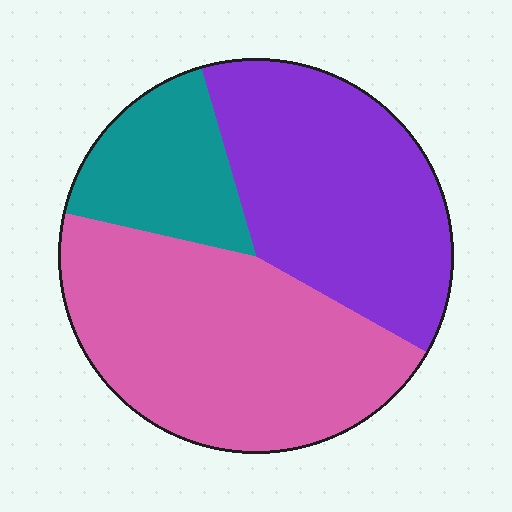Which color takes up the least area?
Teal, at roughly 15%.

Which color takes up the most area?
Pink, at roughly 45%.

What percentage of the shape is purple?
Purple covers 38% of the shape.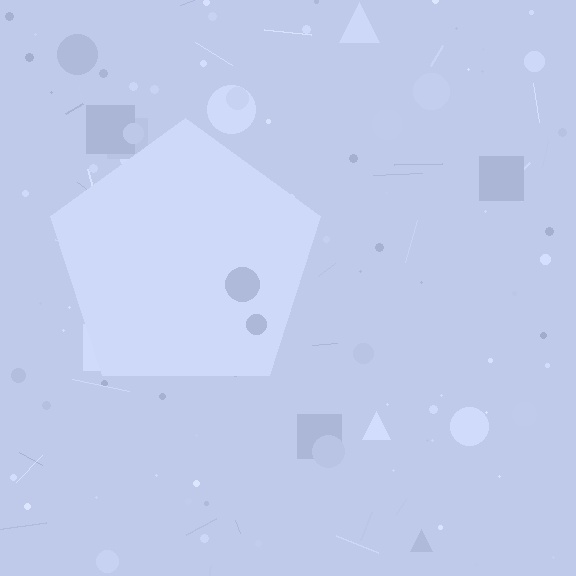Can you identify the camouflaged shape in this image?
The camouflaged shape is a pentagon.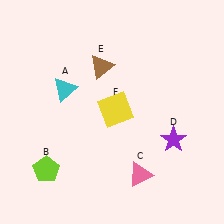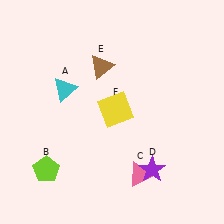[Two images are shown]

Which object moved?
The purple star (D) moved down.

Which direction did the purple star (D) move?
The purple star (D) moved down.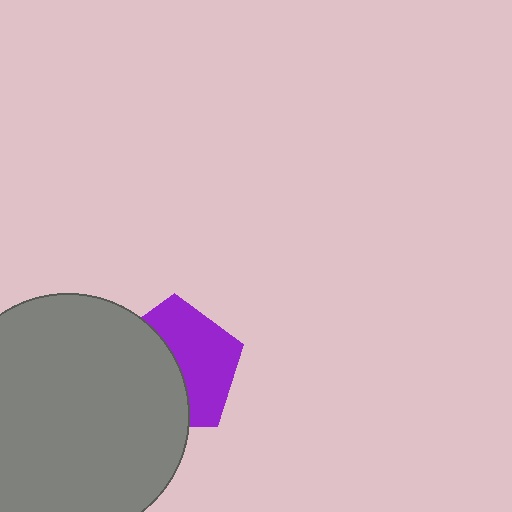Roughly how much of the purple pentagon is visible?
About half of it is visible (roughly 51%).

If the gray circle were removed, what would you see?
You would see the complete purple pentagon.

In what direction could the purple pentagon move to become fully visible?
The purple pentagon could move right. That would shift it out from behind the gray circle entirely.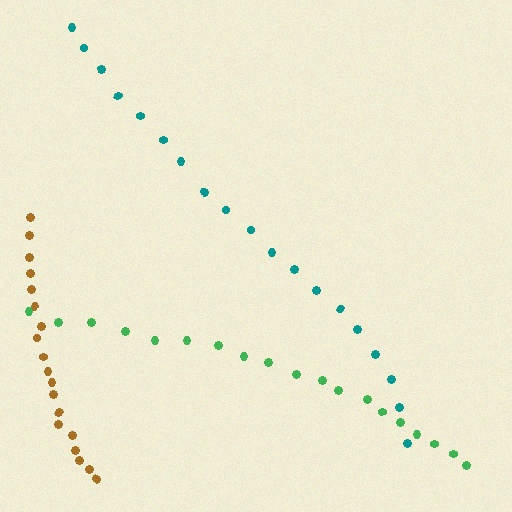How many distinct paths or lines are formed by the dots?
There are 3 distinct paths.